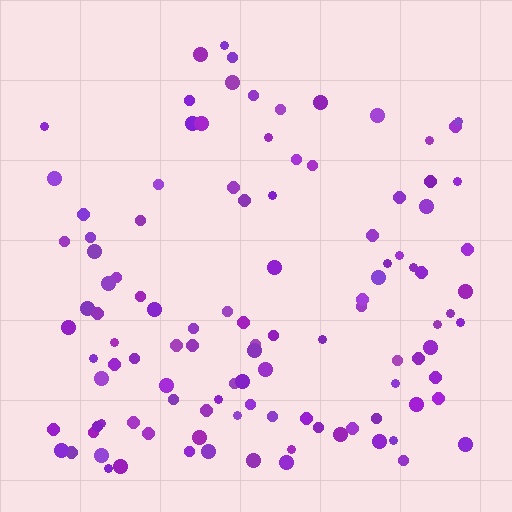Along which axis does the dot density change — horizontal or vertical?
Vertical.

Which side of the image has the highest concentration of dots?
The bottom.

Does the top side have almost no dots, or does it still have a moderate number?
Still a moderate number, just noticeably fewer than the bottom.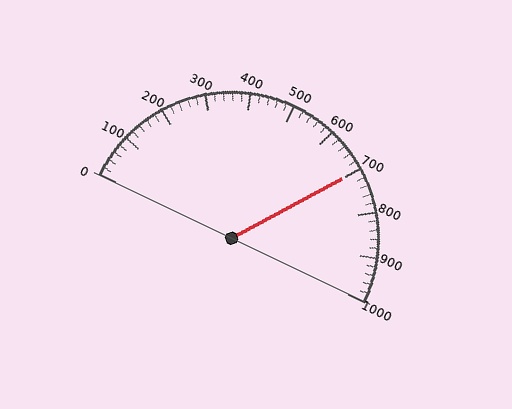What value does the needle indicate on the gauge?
The needle indicates approximately 700.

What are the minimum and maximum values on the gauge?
The gauge ranges from 0 to 1000.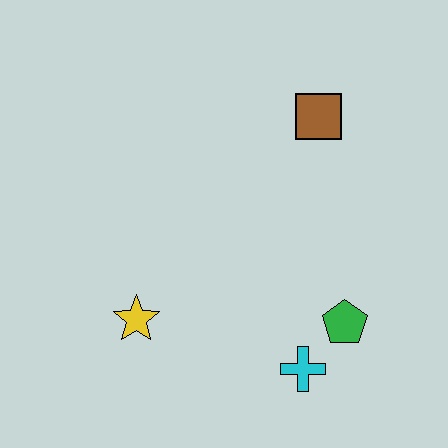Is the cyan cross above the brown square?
No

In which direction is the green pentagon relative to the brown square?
The green pentagon is below the brown square.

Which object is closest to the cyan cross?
The green pentagon is closest to the cyan cross.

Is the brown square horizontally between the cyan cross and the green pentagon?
Yes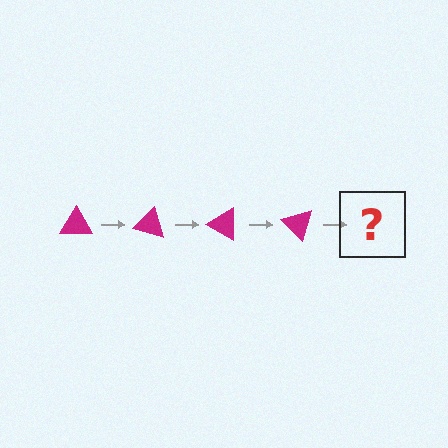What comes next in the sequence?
The next element should be a magenta triangle rotated 60 degrees.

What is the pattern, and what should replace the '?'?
The pattern is that the triangle rotates 15 degrees each step. The '?' should be a magenta triangle rotated 60 degrees.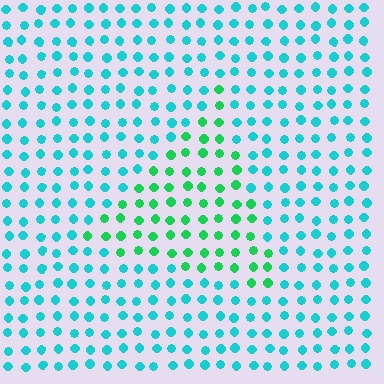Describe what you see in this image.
The image is filled with small cyan elements in a uniform arrangement. A triangle-shaped region is visible where the elements are tinted to a slightly different hue, forming a subtle color boundary.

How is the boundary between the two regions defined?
The boundary is defined purely by a slight shift in hue (about 41 degrees). Spacing, size, and orientation are identical on both sides.